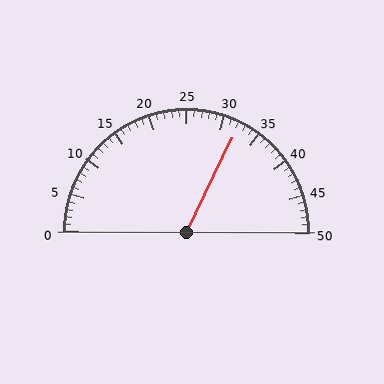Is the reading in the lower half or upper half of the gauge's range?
The reading is in the upper half of the range (0 to 50).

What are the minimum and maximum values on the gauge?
The gauge ranges from 0 to 50.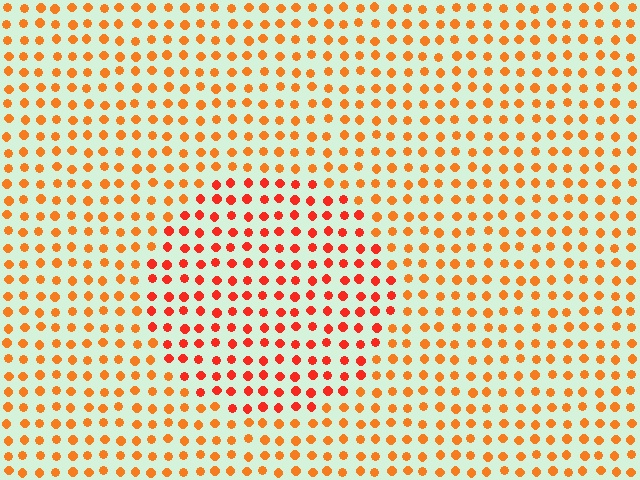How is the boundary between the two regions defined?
The boundary is defined purely by a slight shift in hue (about 24 degrees). Spacing, size, and orientation are identical on both sides.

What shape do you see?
I see a circle.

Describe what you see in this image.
The image is filled with small orange elements in a uniform arrangement. A circle-shaped region is visible where the elements are tinted to a slightly different hue, forming a subtle color boundary.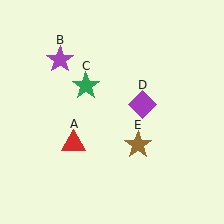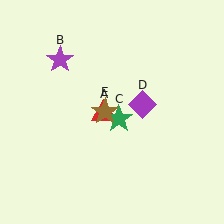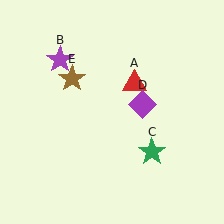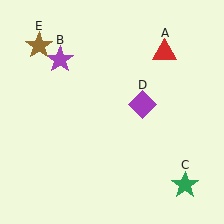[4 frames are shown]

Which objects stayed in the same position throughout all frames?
Purple star (object B) and purple diamond (object D) remained stationary.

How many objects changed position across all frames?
3 objects changed position: red triangle (object A), green star (object C), brown star (object E).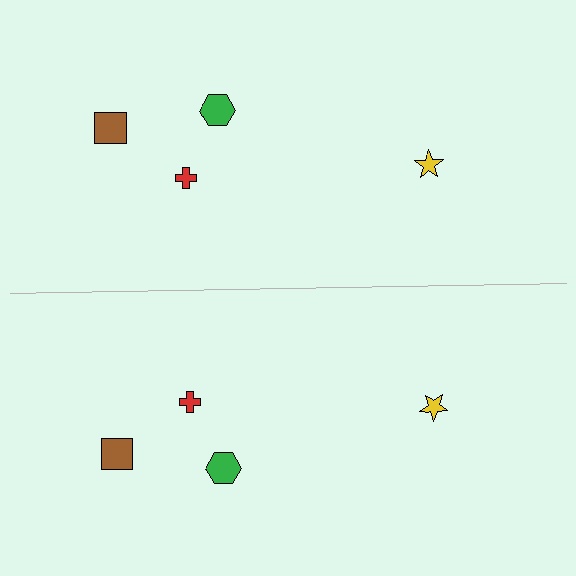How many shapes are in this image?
There are 8 shapes in this image.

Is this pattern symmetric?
Yes, this pattern has bilateral (reflection) symmetry.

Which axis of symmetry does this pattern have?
The pattern has a horizontal axis of symmetry running through the center of the image.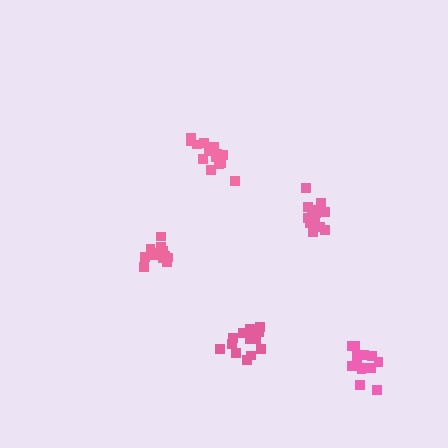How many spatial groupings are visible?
There are 5 spatial groupings.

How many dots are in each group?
Group 1: 12 dots, Group 2: 14 dots, Group 3: 14 dots, Group 4: 13 dots, Group 5: 15 dots (68 total).